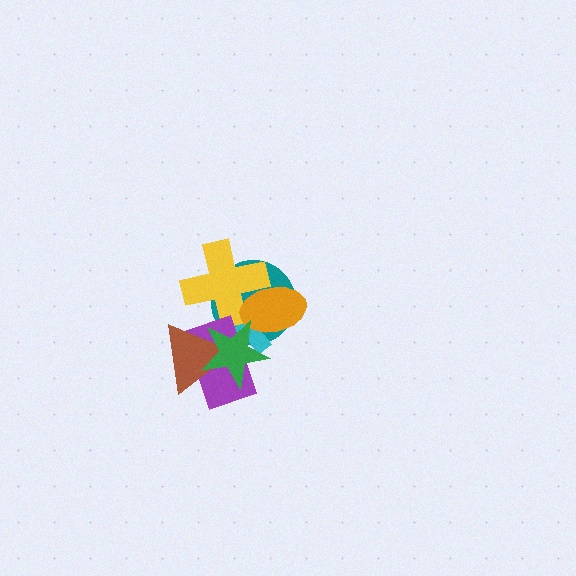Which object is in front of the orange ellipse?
The green star is in front of the orange ellipse.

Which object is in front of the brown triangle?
The green star is in front of the brown triangle.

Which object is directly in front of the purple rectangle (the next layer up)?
The brown triangle is directly in front of the purple rectangle.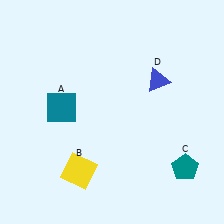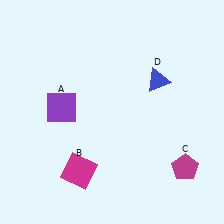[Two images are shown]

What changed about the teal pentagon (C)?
In Image 1, C is teal. In Image 2, it changed to magenta.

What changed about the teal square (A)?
In Image 1, A is teal. In Image 2, it changed to purple.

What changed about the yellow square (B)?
In Image 1, B is yellow. In Image 2, it changed to magenta.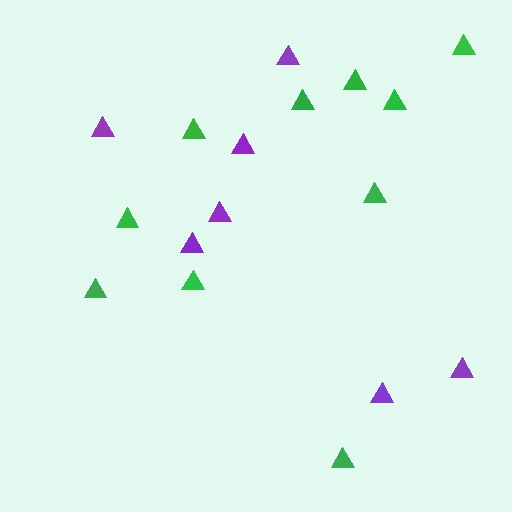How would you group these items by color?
There are 2 groups: one group of purple triangles (7) and one group of green triangles (10).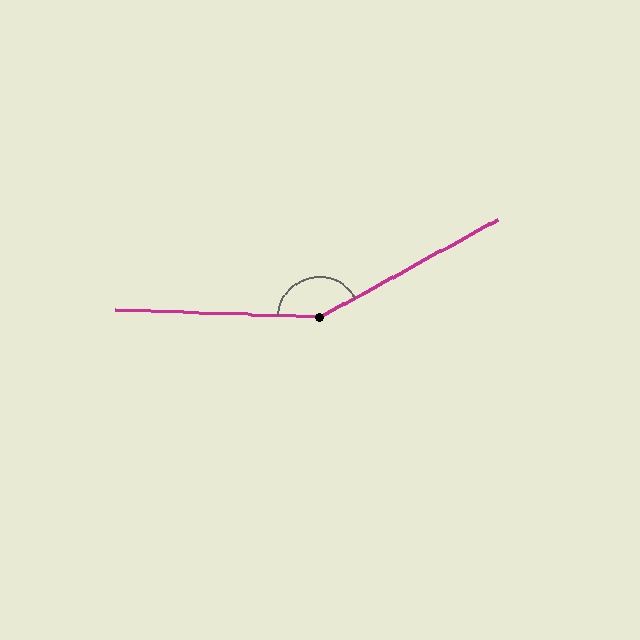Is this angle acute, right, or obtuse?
It is obtuse.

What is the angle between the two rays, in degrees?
Approximately 149 degrees.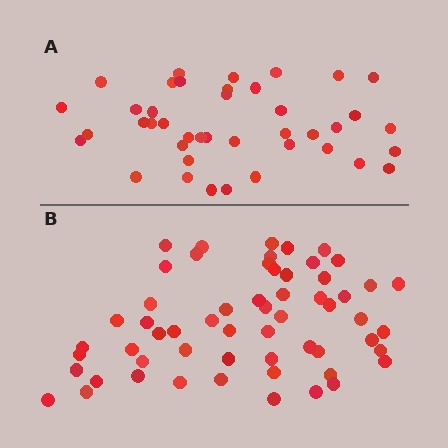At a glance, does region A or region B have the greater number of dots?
Region B (the bottom region) has more dots.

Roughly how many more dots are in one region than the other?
Region B has approximately 15 more dots than region A.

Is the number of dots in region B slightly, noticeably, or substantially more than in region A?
Region B has noticeably more, but not dramatically so. The ratio is roughly 1.4 to 1.